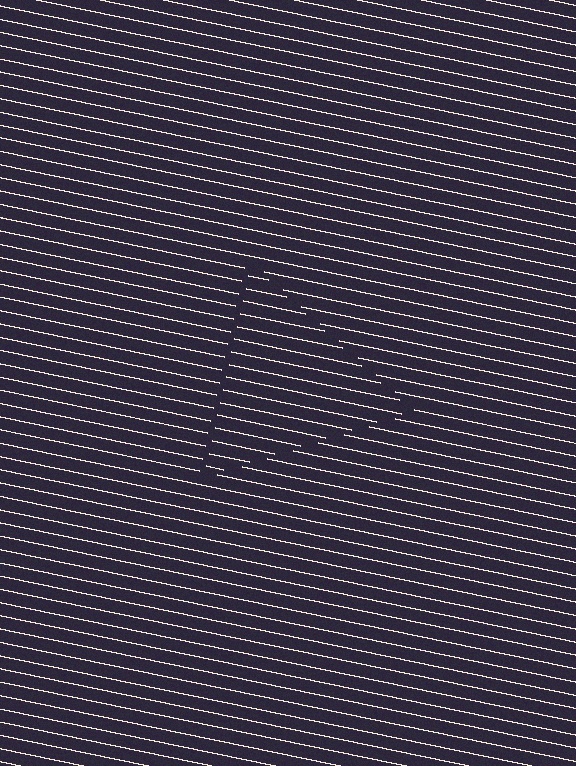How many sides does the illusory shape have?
3 sides — the line-ends trace a triangle.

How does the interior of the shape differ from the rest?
The interior of the shape contains the same grating, shifted by half a period — the contour is defined by the phase discontinuity where line-ends from the inner and outer gratings abut.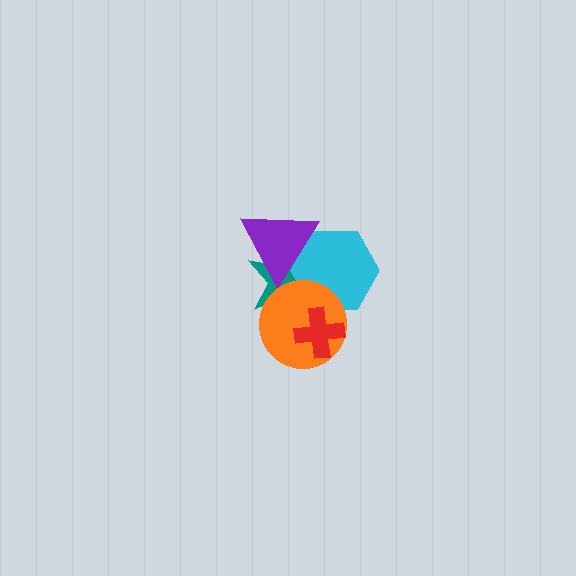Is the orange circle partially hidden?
Yes, it is partially covered by another shape.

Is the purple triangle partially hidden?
No, no other shape covers it.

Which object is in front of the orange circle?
The red cross is in front of the orange circle.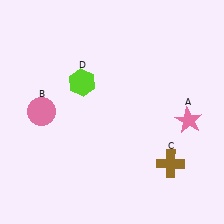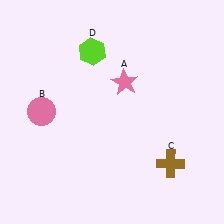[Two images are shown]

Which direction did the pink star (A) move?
The pink star (A) moved left.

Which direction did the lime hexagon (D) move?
The lime hexagon (D) moved up.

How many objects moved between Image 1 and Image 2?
2 objects moved between the two images.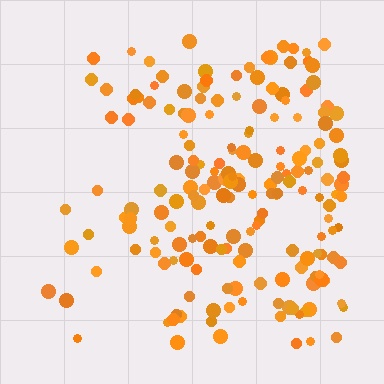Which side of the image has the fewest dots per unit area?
The left.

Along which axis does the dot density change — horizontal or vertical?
Horizontal.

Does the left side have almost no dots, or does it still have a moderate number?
Still a moderate number, just noticeably fewer than the right.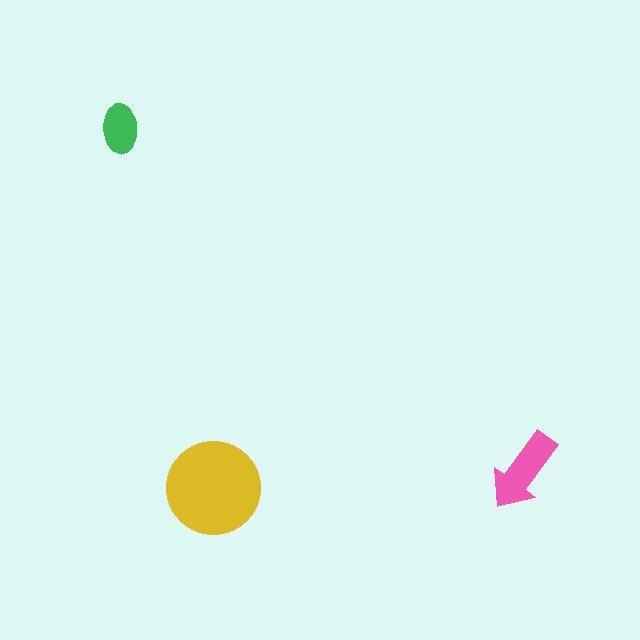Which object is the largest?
The yellow circle.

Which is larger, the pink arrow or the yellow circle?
The yellow circle.